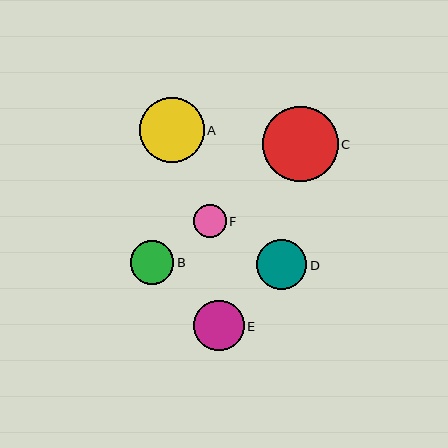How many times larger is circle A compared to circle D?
Circle A is approximately 1.3 times the size of circle D.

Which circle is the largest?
Circle C is the largest with a size of approximately 76 pixels.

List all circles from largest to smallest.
From largest to smallest: C, A, D, E, B, F.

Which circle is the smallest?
Circle F is the smallest with a size of approximately 33 pixels.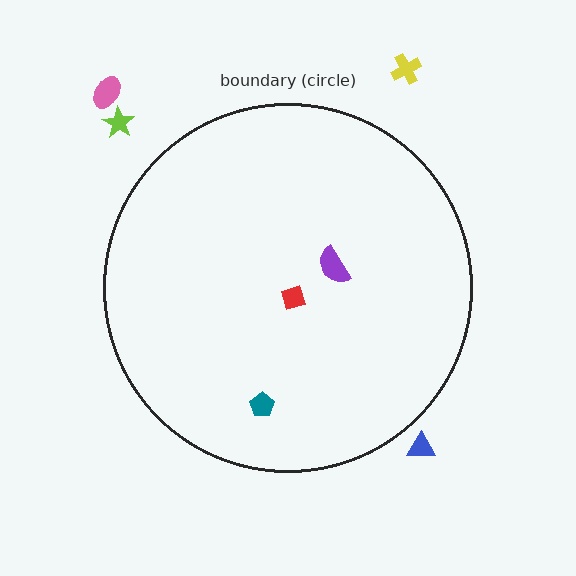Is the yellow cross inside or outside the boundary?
Outside.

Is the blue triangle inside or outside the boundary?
Outside.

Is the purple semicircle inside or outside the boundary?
Inside.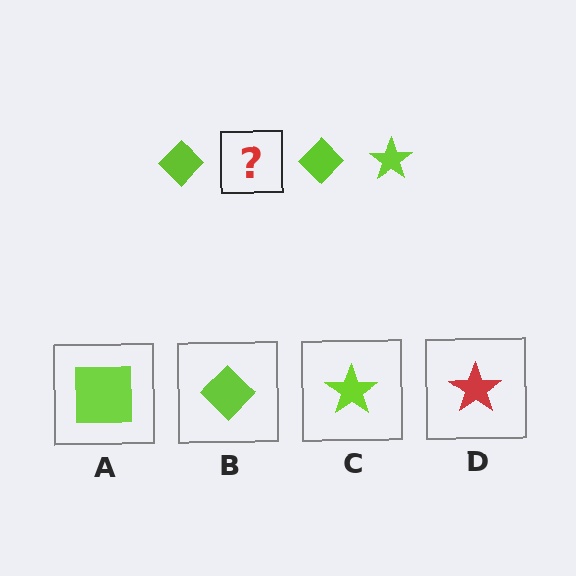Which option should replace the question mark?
Option C.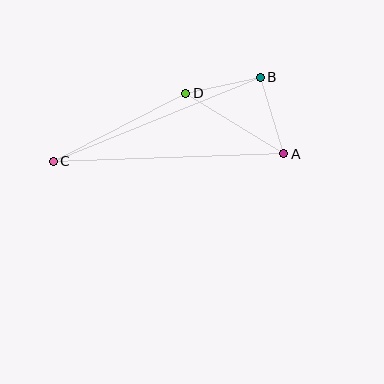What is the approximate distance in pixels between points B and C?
The distance between B and C is approximately 223 pixels.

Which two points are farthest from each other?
Points A and C are farthest from each other.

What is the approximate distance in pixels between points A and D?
The distance between A and D is approximately 115 pixels.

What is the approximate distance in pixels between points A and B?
The distance between A and B is approximately 80 pixels.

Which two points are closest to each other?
Points B and D are closest to each other.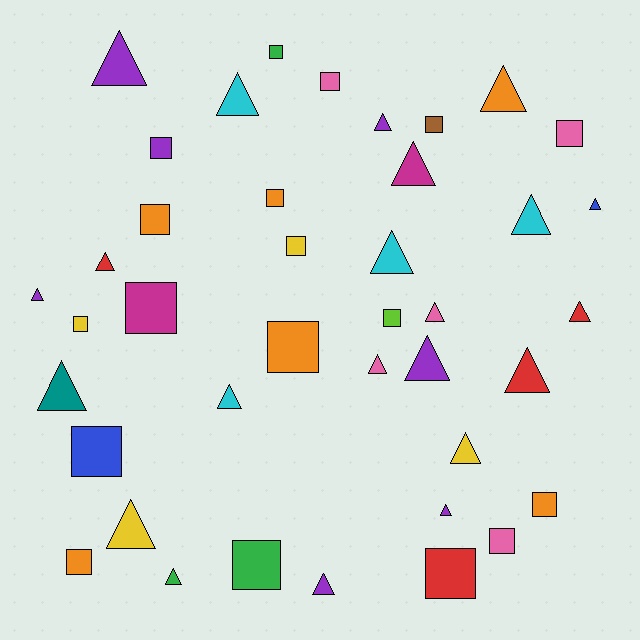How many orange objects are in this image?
There are 6 orange objects.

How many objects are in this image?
There are 40 objects.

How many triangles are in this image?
There are 22 triangles.